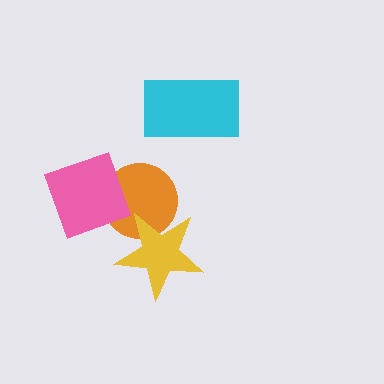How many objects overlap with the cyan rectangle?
0 objects overlap with the cyan rectangle.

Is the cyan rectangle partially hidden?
No, no other shape covers it.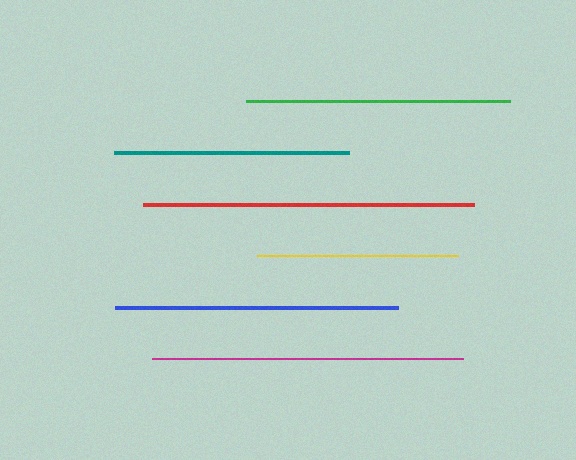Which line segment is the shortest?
The yellow line is the shortest at approximately 201 pixels.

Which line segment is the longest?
The red line is the longest at approximately 331 pixels.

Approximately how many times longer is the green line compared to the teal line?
The green line is approximately 1.1 times the length of the teal line.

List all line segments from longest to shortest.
From longest to shortest: red, magenta, blue, green, teal, yellow.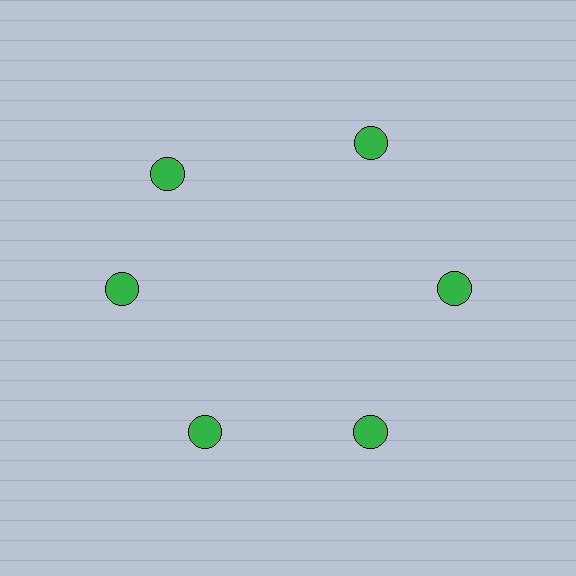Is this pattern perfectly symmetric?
No. The 6 green circles are arranged in a ring, but one element near the 11 o'clock position is rotated out of alignment along the ring, breaking the 6-fold rotational symmetry.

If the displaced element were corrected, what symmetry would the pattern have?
It would have 6-fold rotational symmetry — the pattern would map onto itself every 60 degrees.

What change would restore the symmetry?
The symmetry would be restored by rotating it back into even spacing with its neighbors so that all 6 circles sit at equal angles and equal distance from the center.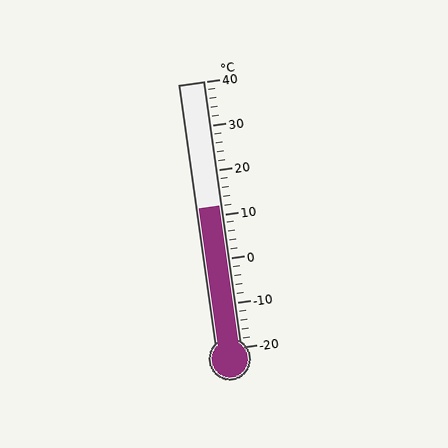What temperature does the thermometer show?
The thermometer shows approximately 12°C.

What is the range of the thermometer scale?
The thermometer scale ranges from -20°C to 40°C.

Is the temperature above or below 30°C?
The temperature is below 30°C.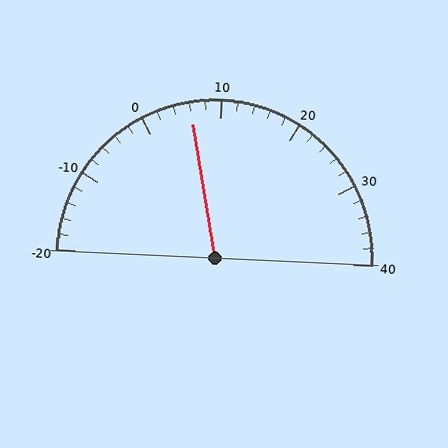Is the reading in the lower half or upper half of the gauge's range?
The reading is in the lower half of the range (-20 to 40).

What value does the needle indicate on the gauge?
The needle indicates approximately 6.